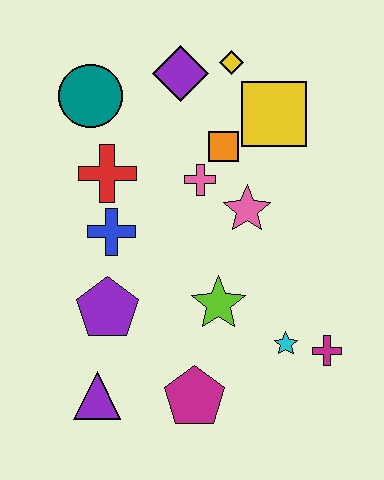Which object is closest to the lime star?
The cyan star is closest to the lime star.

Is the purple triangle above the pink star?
No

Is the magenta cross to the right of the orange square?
Yes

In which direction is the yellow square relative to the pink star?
The yellow square is above the pink star.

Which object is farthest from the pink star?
The purple triangle is farthest from the pink star.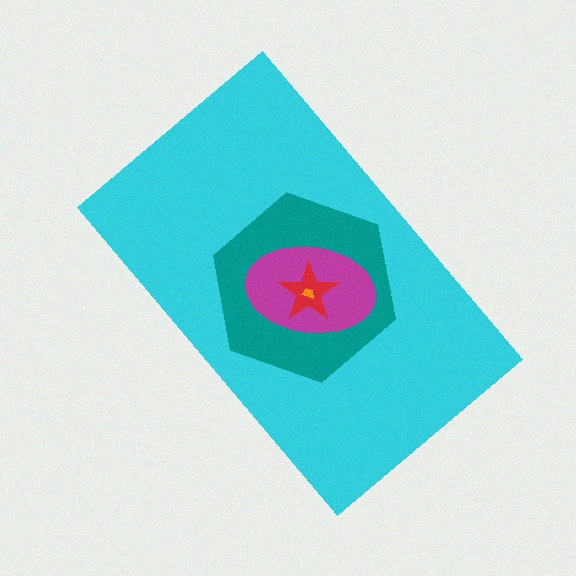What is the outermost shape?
The cyan rectangle.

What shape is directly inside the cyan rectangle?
The teal hexagon.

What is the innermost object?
The orange trapezoid.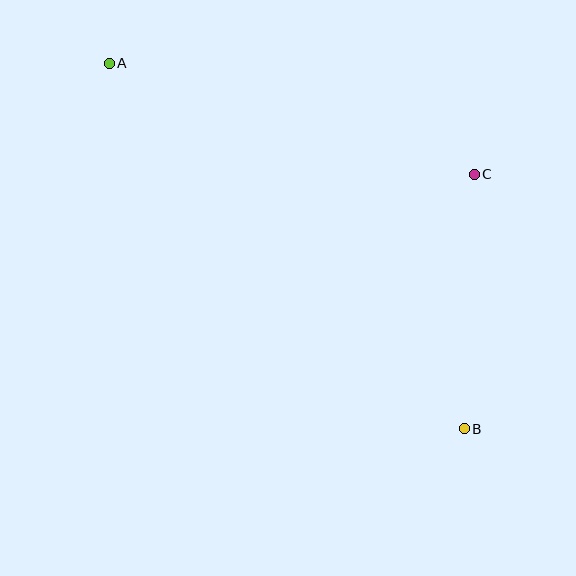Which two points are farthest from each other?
Points A and B are farthest from each other.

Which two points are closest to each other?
Points B and C are closest to each other.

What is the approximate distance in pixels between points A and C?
The distance between A and C is approximately 381 pixels.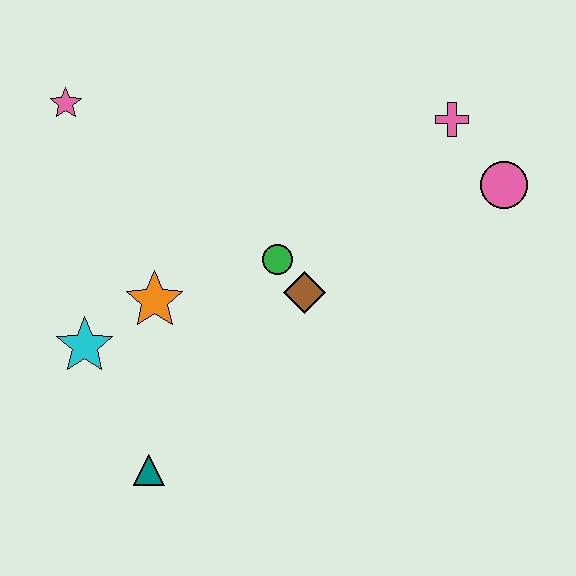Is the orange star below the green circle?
Yes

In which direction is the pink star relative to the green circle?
The pink star is to the left of the green circle.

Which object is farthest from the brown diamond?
The pink star is farthest from the brown diamond.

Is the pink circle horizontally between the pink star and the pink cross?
No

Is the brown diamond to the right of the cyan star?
Yes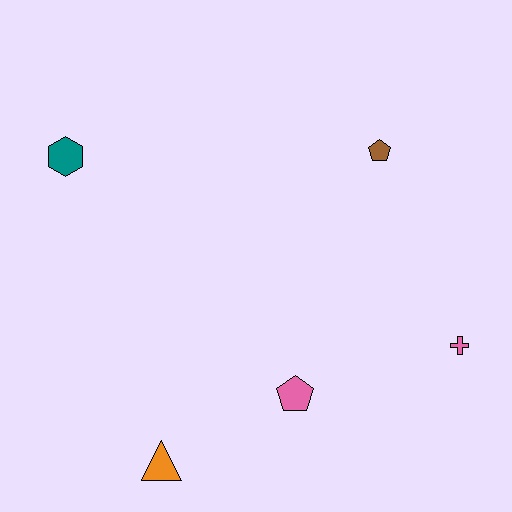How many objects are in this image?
There are 5 objects.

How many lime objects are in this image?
There are no lime objects.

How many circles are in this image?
There are no circles.